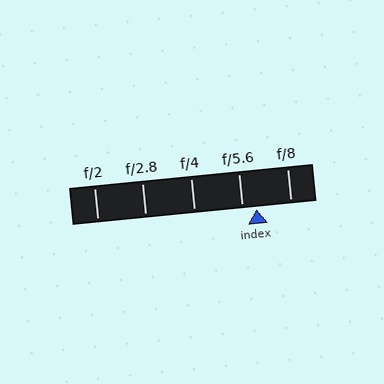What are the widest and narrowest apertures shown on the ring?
The widest aperture shown is f/2 and the narrowest is f/8.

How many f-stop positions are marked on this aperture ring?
There are 5 f-stop positions marked.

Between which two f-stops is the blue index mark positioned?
The index mark is between f/5.6 and f/8.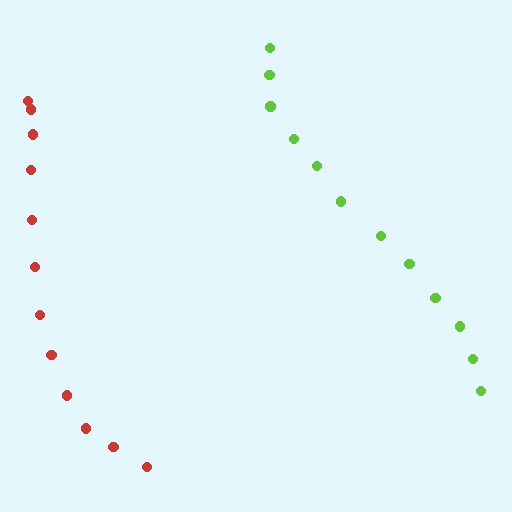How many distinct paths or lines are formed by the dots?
There are 2 distinct paths.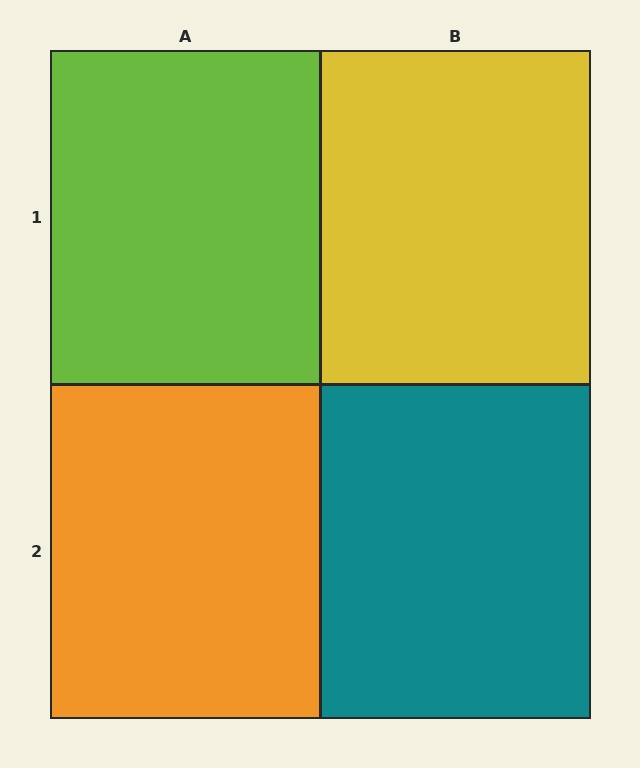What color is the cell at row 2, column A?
Orange.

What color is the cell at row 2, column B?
Teal.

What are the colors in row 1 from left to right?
Lime, yellow.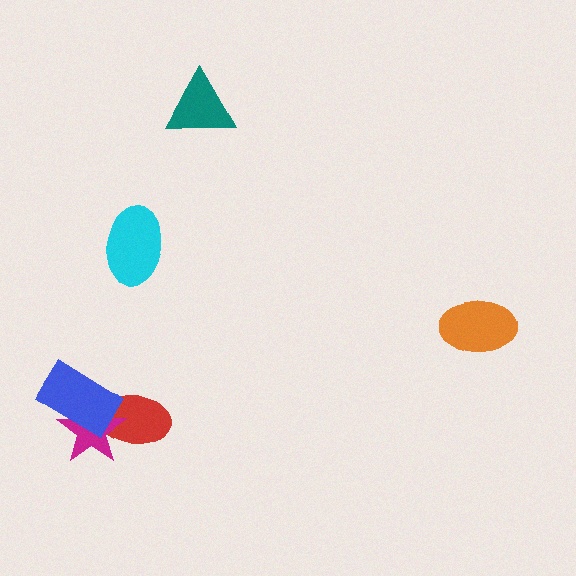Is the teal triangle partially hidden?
No, no other shape covers it.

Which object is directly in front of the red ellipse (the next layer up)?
The magenta star is directly in front of the red ellipse.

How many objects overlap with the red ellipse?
2 objects overlap with the red ellipse.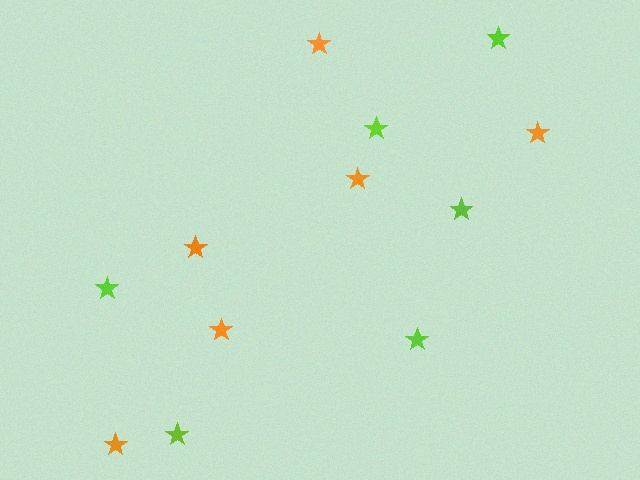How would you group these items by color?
There are 2 groups: one group of orange stars (6) and one group of lime stars (6).